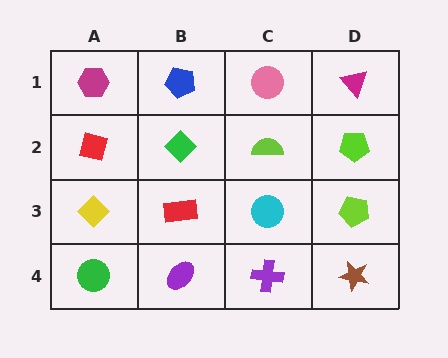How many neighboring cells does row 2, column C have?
4.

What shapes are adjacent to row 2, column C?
A pink circle (row 1, column C), a cyan circle (row 3, column C), a green diamond (row 2, column B), a lime pentagon (row 2, column D).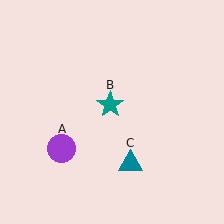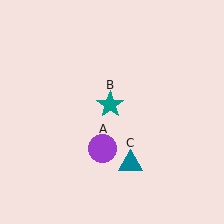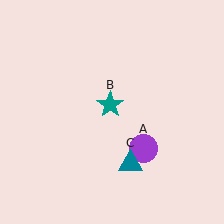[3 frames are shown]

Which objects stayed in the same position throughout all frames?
Teal star (object B) and teal triangle (object C) remained stationary.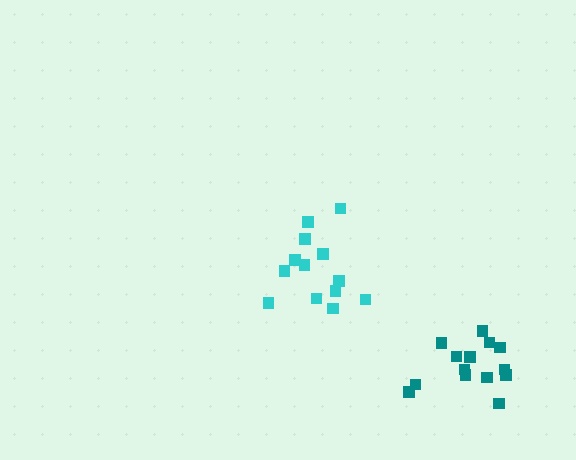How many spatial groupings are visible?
There are 2 spatial groupings.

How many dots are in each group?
Group 1: 13 dots, Group 2: 14 dots (27 total).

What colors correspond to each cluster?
The clusters are colored: cyan, teal.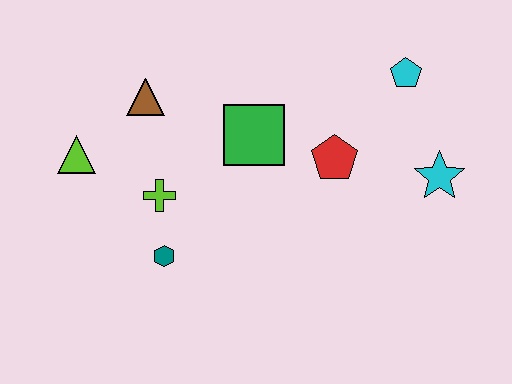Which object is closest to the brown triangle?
The lime triangle is closest to the brown triangle.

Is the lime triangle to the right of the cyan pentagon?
No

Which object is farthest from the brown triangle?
The cyan star is farthest from the brown triangle.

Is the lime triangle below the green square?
Yes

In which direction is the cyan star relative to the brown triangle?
The cyan star is to the right of the brown triangle.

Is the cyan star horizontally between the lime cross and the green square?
No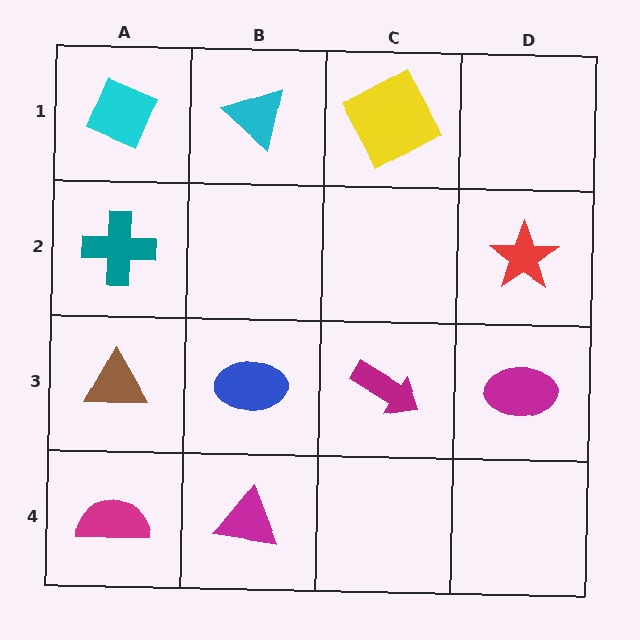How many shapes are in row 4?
2 shapes.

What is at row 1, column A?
A cyan diamond.